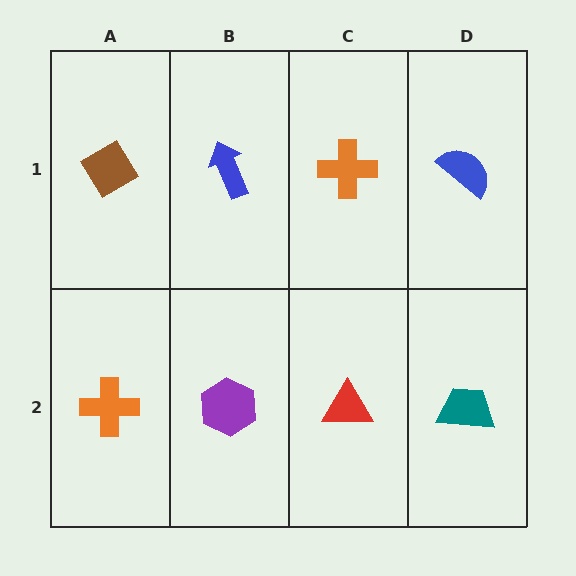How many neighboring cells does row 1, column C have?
3.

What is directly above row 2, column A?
A brown diamond.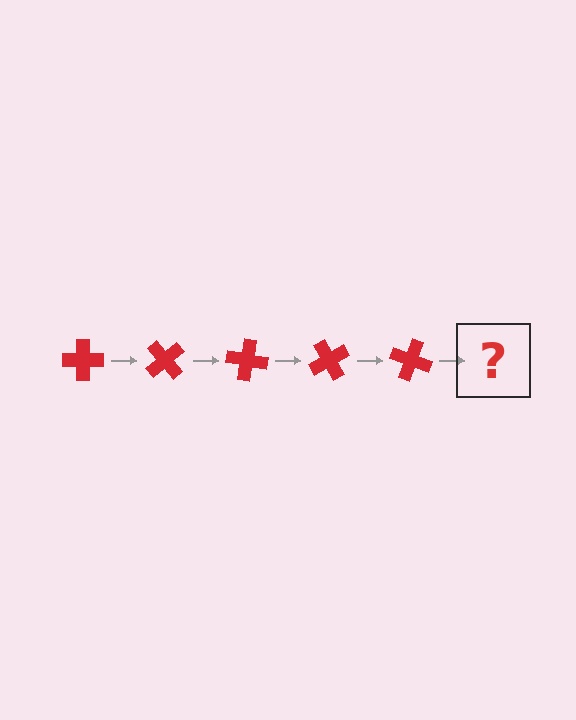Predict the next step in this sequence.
The next step is a red cross rotated 250 degrees.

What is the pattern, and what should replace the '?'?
The pattern is that the cross rotates 50 degrees each step. The '?' should be a red cross rotated 250 degrees.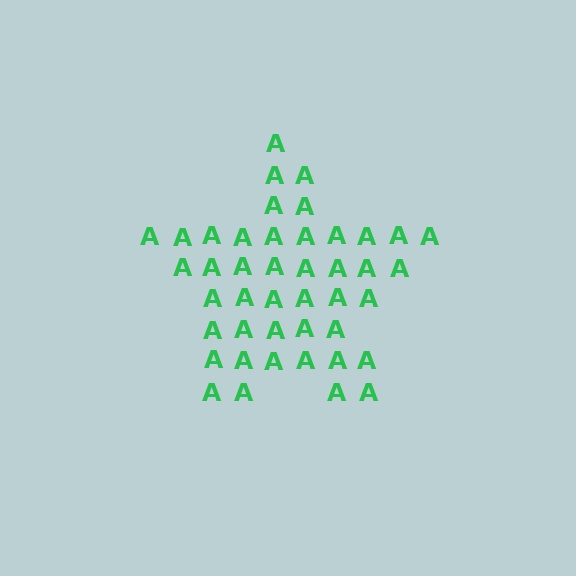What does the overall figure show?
The overall figure shows a star.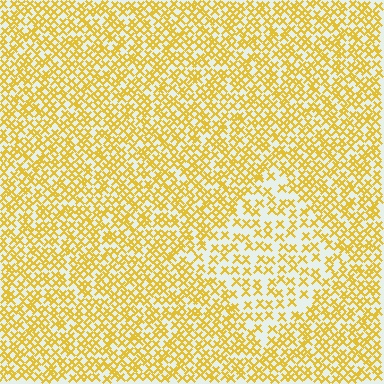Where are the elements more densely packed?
The elements are more densely packed outside the diamond boundary.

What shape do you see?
I see a diamond.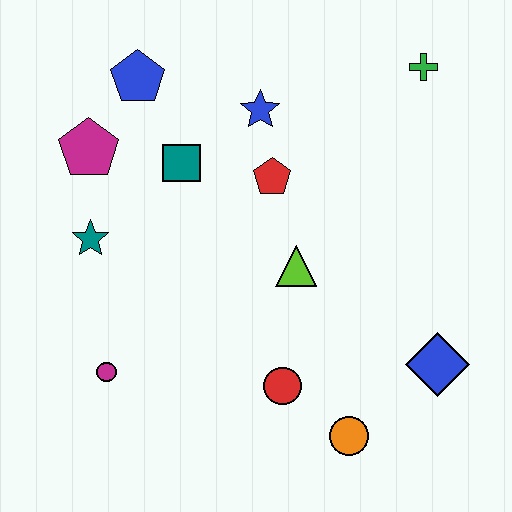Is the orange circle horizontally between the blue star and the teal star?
No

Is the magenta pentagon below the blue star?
Yes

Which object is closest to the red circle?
The orange circle is closest to the red circle.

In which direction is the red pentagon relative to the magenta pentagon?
The red pentagon is to the right of the magenta pentagon.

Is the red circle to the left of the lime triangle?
Yes